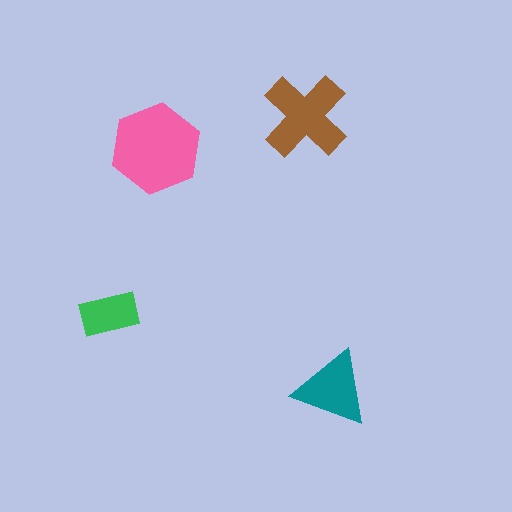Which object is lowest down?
The teal triangle is bottommost.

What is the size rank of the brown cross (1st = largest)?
2nd.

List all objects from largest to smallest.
The pink hexagon, the brown cross, the teal triangle, the green rectangle.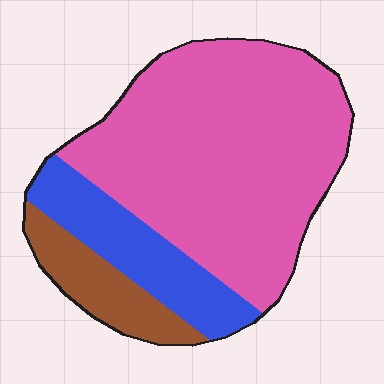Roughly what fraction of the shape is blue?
Blue takes up less than a quarter of the shape.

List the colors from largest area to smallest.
From largest to smallest: pink, blue, brown.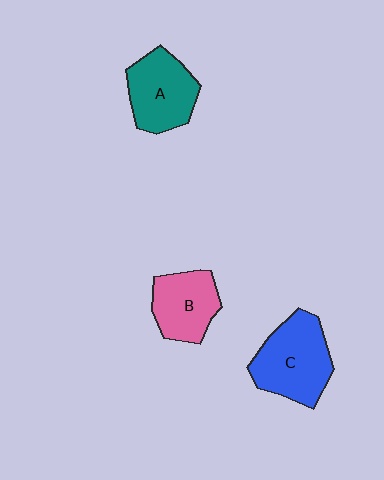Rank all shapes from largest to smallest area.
From largest to smallest: C (blue), A (teal), B (pink).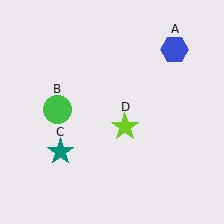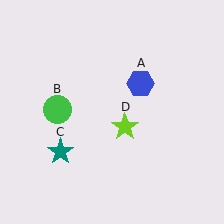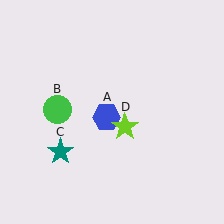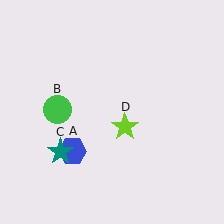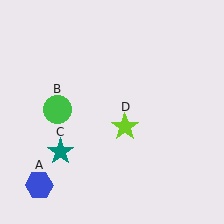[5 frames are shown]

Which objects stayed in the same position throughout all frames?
Green circle (object B) and teal star (object C) and lime star (object D) remained stationary.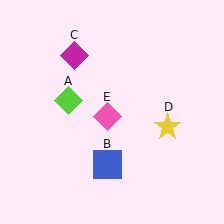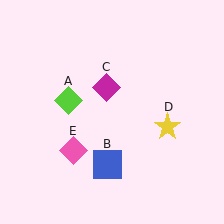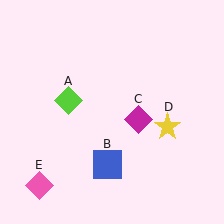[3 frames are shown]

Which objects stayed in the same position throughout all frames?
Lime diamond (object A) and blue square (object B) and yellow star (object D) remained stationary.